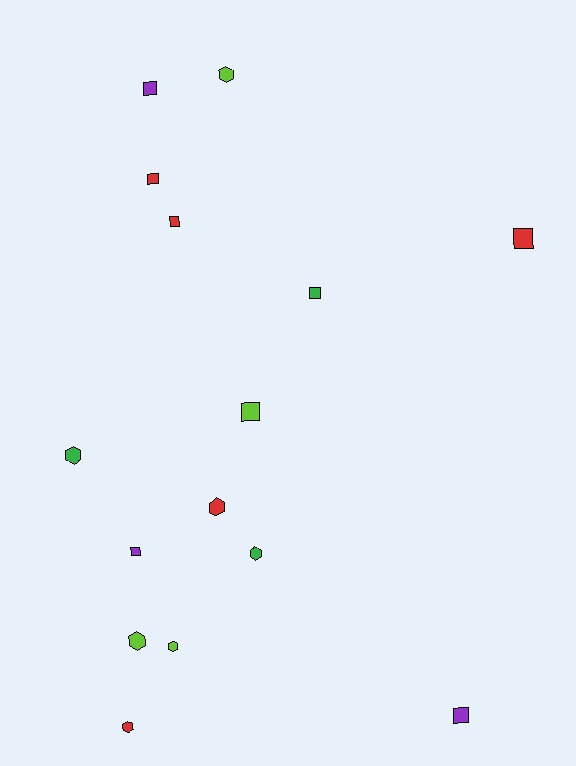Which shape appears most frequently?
Square, with 8 objects.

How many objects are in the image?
There are 15 objects.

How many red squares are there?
There are 3 red squares.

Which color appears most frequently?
Red, with 5 objects.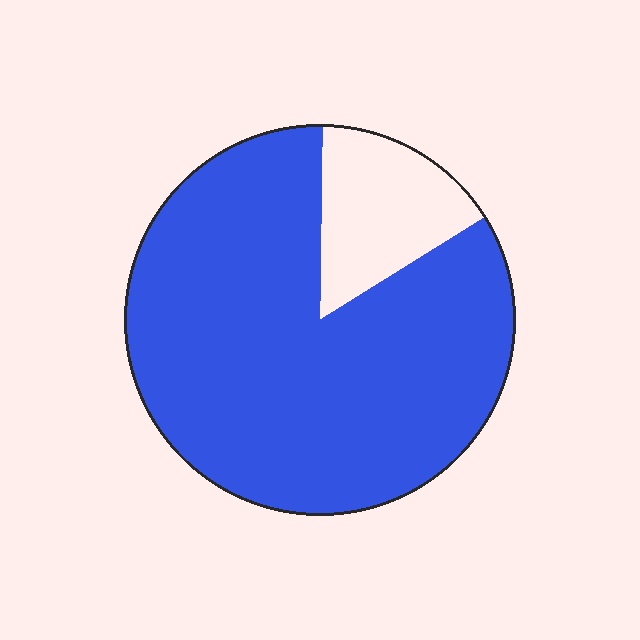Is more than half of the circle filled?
Yes.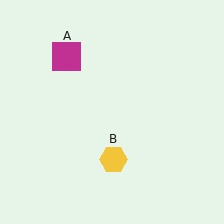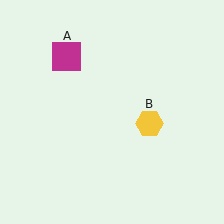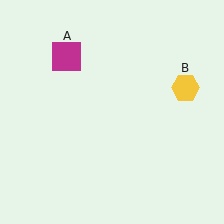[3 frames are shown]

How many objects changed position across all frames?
1 object changed position: yellow hexagon (object B).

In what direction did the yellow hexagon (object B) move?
The yellow hexagon (object B) moved up and to the right.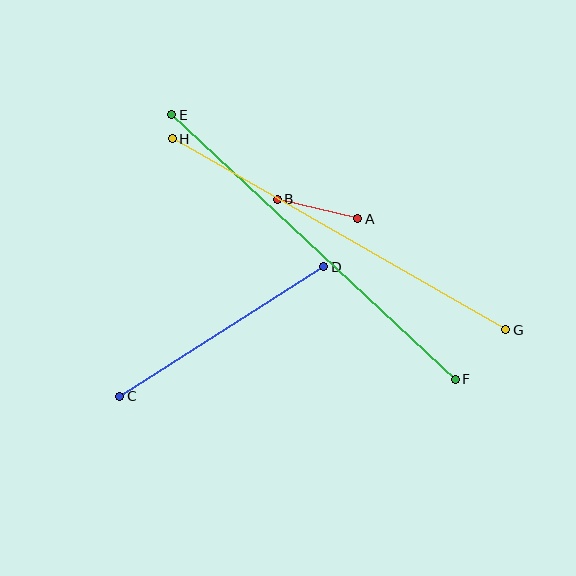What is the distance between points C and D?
The distance is approximately 242 pixels.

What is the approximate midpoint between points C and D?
The midpoint is at approximately (222, 332) pixels.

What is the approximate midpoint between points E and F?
The midpoint is at approximately (313, 247) pixels.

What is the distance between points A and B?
The distance is approximately 82 pixels.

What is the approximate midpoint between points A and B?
The midpoint is at approximately (317, 209) pixels.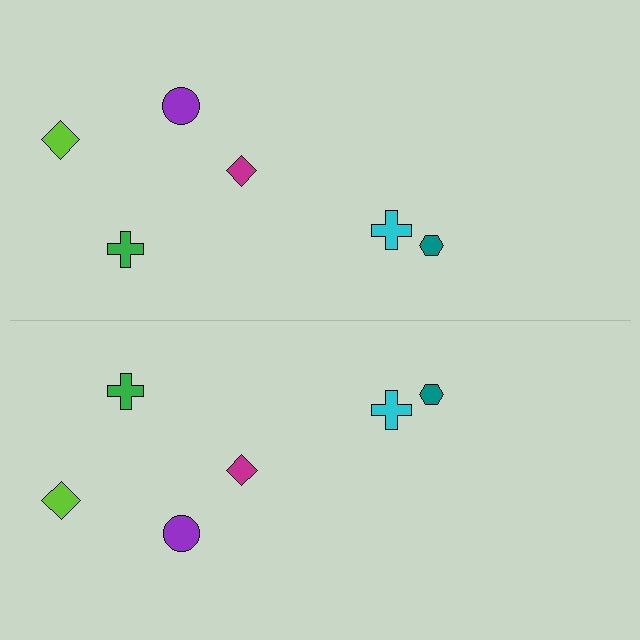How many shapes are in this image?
There are 12 shapes in this image.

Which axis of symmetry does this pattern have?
The pattern has a horizontal axis of symmetry running through the center of the image.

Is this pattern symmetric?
Yes, this pattern has bilateral (reflection) symmetry.